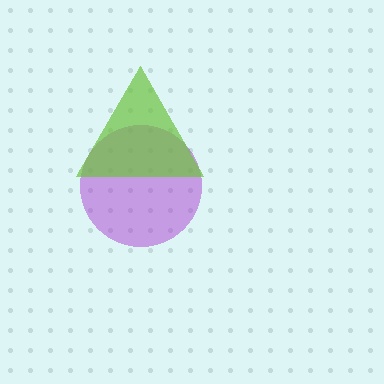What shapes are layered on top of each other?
The layered shapes are: a purple circle, a lime triangle.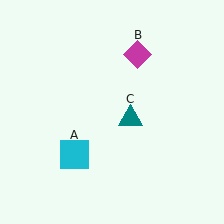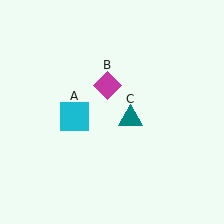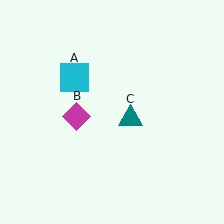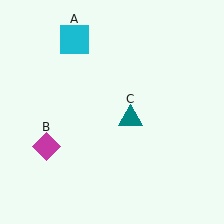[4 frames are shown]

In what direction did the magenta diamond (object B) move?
The magenta diamond (object B) moved down and to the left.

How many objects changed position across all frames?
2 objects changed position: cyan square (object A), magenta diamond (object B).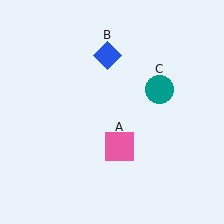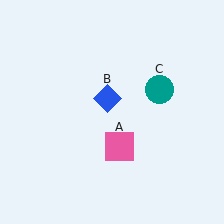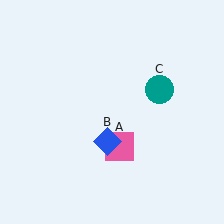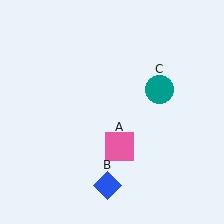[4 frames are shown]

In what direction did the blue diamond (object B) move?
The blue diamond (object B) moved down.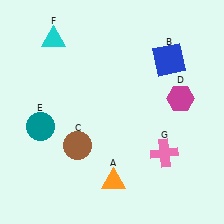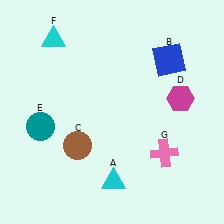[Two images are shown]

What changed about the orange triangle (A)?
In Image 1, A is orange. In Image 2, it changed to cyan.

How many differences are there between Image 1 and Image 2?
There is 1 difference between the two images.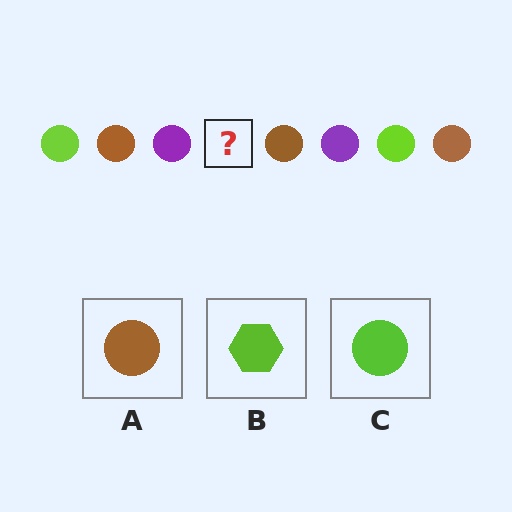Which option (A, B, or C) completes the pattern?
C.